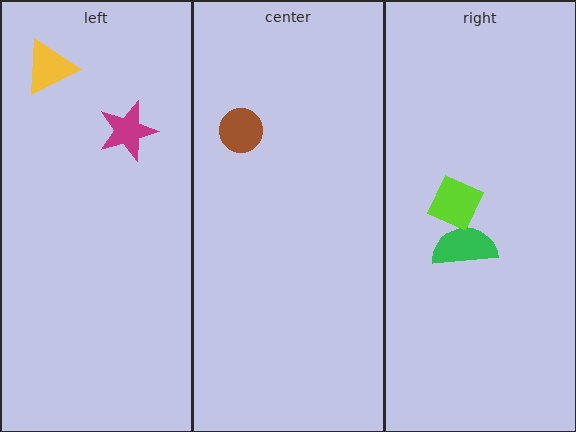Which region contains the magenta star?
The left region.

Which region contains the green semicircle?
The right region.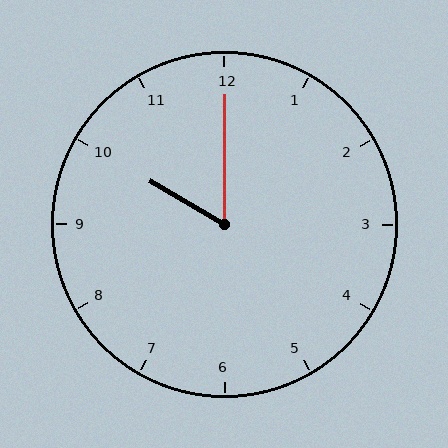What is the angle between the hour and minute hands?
Approximately 60 degrees.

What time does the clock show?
10:00.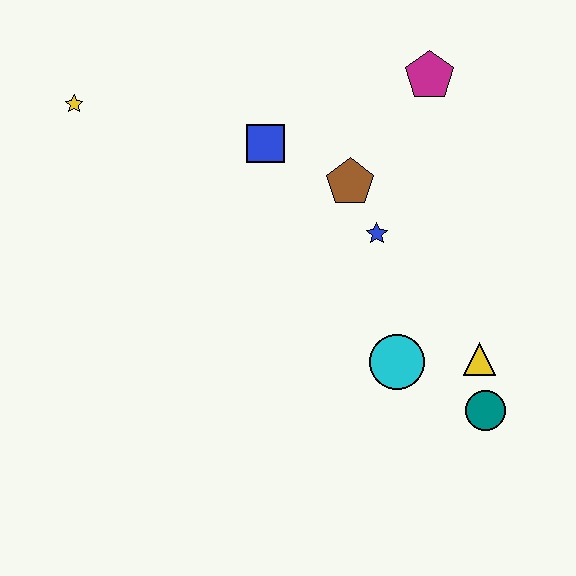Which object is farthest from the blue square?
The teal circle is farthest from the blue square.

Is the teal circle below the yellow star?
Yes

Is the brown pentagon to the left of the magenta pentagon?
Yes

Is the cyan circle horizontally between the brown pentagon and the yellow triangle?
Yes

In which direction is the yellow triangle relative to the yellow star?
The yellow triangle is to the right of the yellow star.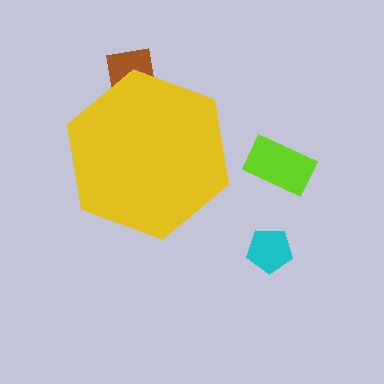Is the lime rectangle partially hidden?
No, the lime rectangle is fully visible.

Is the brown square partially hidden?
Yes, the brown square is partially hidden behind the yellow hexagon.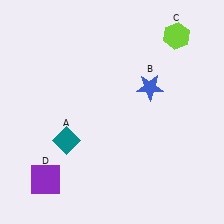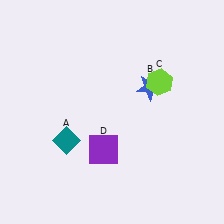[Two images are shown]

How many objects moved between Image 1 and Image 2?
2 objects moved between the two images.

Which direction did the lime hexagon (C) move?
The lime hexagon (C) moved down.